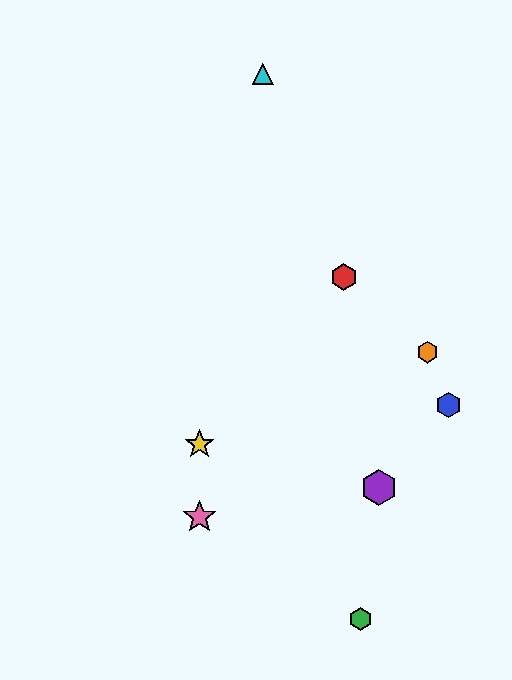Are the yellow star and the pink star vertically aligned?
Yes, both are at x≈200.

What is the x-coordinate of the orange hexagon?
The orange hexagon is at x≈427.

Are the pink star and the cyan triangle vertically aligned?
No, the pink star is at x≈200 and the cyan triangle is at x≈263.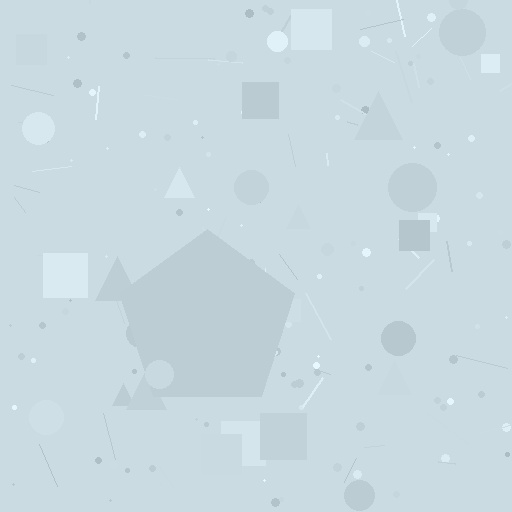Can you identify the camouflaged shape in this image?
The camouflaged shape is a pentagon.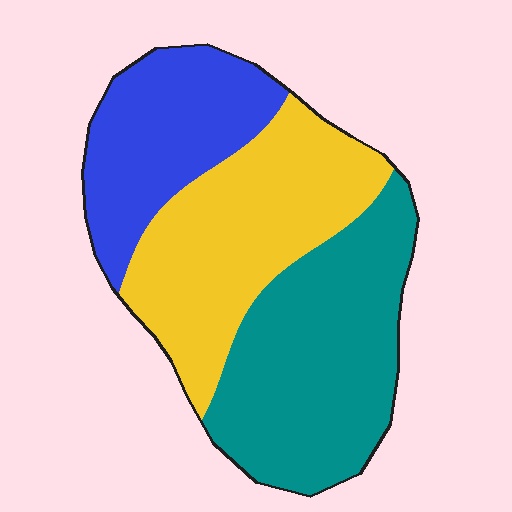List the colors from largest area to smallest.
From largest to smallest: teal, yellow, blue.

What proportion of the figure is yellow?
Yellow covers about 35% of the figure.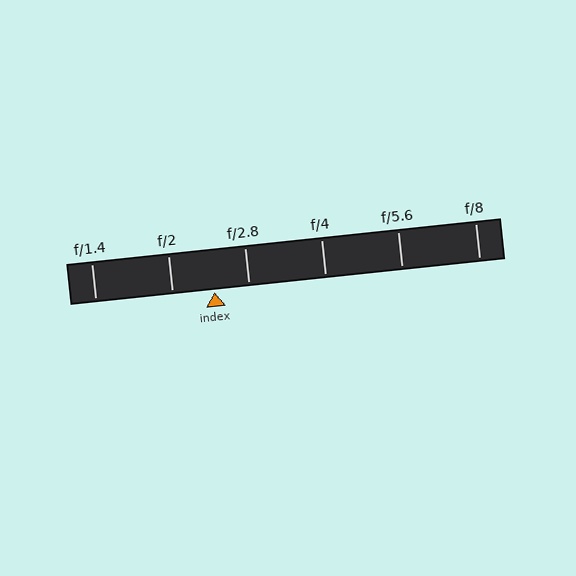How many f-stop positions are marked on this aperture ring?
There are 6 f-stop positions marked.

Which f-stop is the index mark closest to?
The index mark is closest to f/2.8.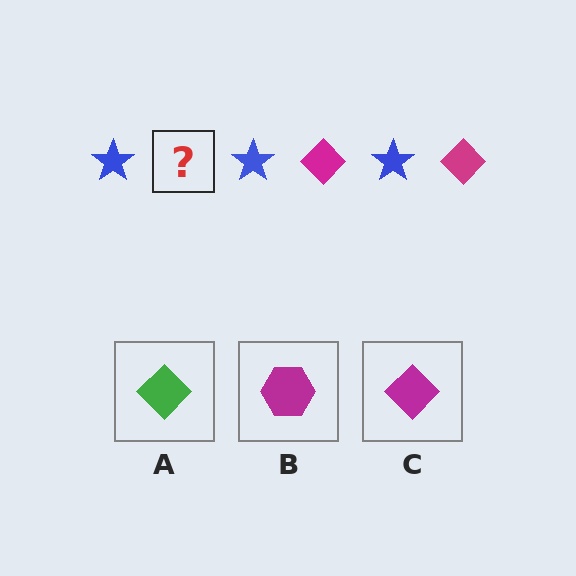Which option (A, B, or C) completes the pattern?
C.